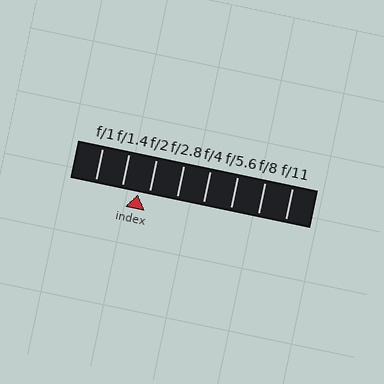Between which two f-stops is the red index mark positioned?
The index mark is between f/1.4 and f/2.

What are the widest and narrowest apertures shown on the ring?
The widest aperture shown is f/1 and the narrowest is f/11.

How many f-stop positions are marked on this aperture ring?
There are 8 f-stop positions marked.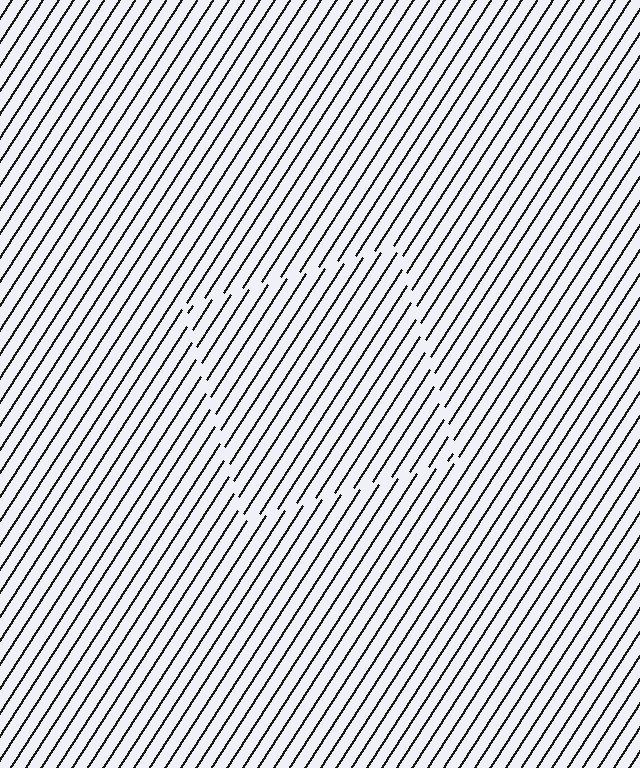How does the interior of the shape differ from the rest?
The interior of the shape contains the same grating, shifted by half a period — the contour is defined by the phase discontinuity where line-ends from the inner and outer gratings abut.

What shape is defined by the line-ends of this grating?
An illusory square. The interior of the shape contains the same grating, shifted by half a period — the contour is defined by the phase discontinuity where line-ends from the inner and outer gratings abut.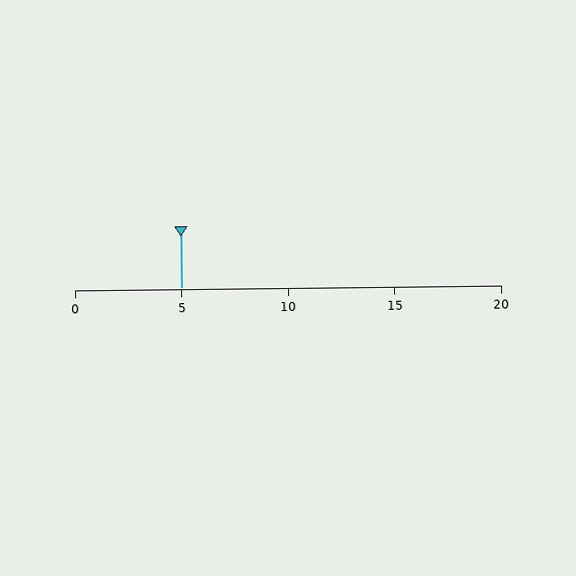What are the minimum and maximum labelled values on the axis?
The axis runs from 0 to 20.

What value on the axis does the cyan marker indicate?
The marker indicates approximately 5.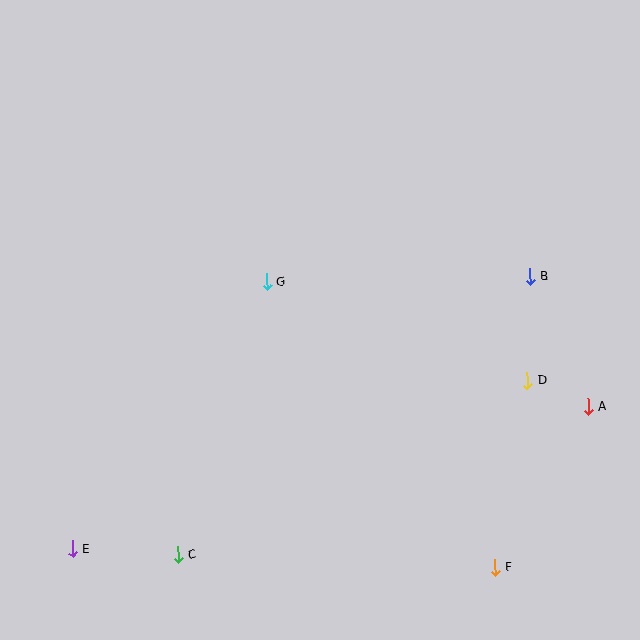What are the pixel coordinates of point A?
Point A is at (588, 407).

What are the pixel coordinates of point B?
Point B is at (530, 276).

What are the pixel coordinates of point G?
Point G is at (267, 282).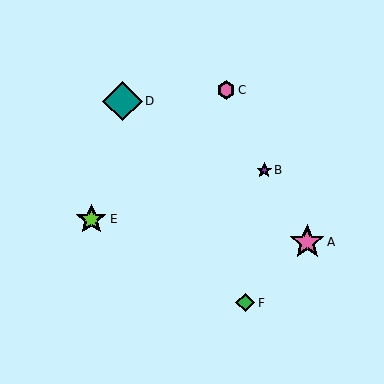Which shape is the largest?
The teal diamond (labeled D) is the largest.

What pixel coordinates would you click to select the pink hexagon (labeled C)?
Click at (226, 90) to select the pink hexagon C.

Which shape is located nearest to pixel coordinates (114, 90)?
The teal diamond (labeled D) at (123, 101) is nearest to that location.